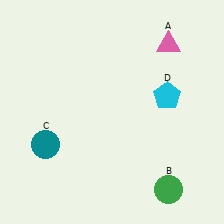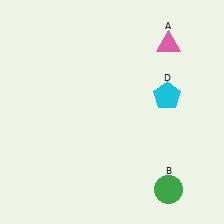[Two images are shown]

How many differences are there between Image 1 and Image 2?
There is 1 difference between the two images.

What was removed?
The teal circle (C) was removed in Image 2.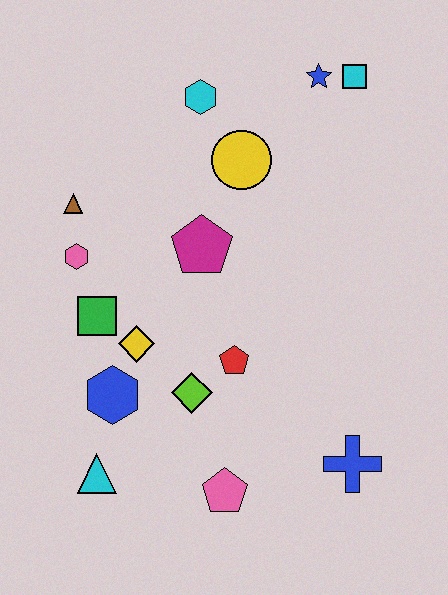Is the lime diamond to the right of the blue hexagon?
Yes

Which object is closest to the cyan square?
The blue star is closest to the cyan square.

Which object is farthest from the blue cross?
The cyan hexagon is farthest from the blue cross.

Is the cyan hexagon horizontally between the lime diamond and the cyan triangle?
No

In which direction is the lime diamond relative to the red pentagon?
The lime diamond is to the left of the red pentagon.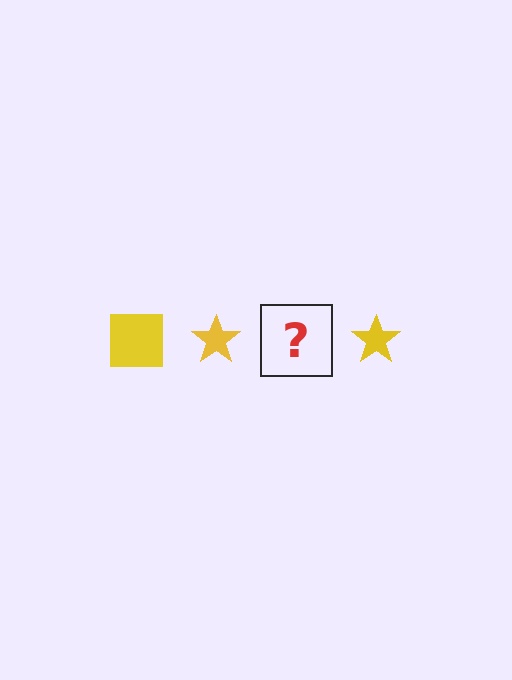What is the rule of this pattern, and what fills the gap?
The rule is that the pattern cycles through square, star shapes in yellow. The gap should be filled with a yellow square.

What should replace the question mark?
The question mark should be replaced with a yellow square.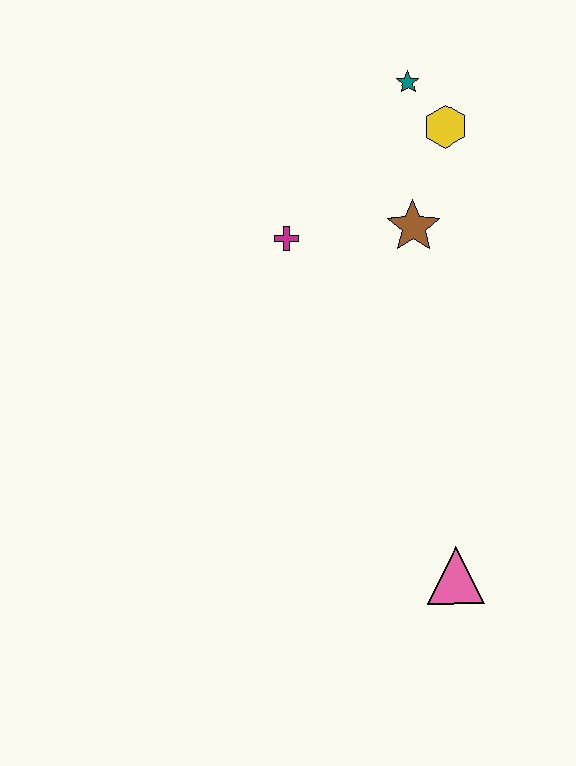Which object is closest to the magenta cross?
The brown star is closest to the magenta cross.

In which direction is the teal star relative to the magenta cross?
The teal star is above the magenta cross.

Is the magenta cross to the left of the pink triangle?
Yes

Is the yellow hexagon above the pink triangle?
Yes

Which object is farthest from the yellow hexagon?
The pink triangle is farthest from the yellow hexagon.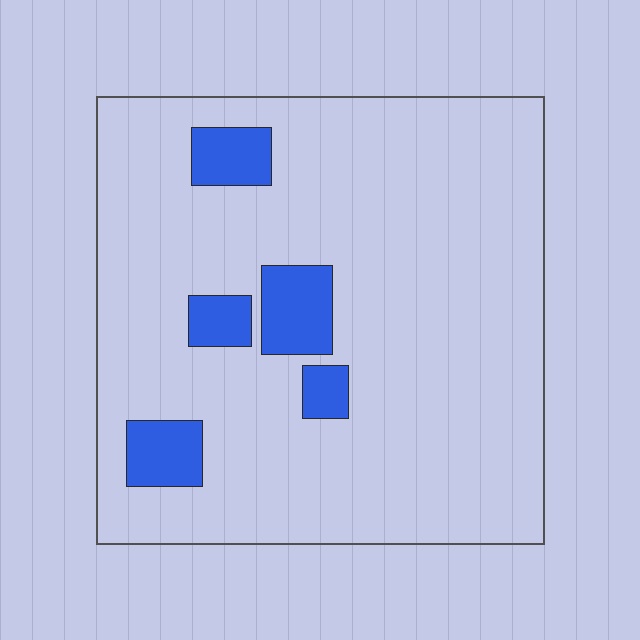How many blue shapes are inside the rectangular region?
5.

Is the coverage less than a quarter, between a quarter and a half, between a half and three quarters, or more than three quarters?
Less than a quarter.